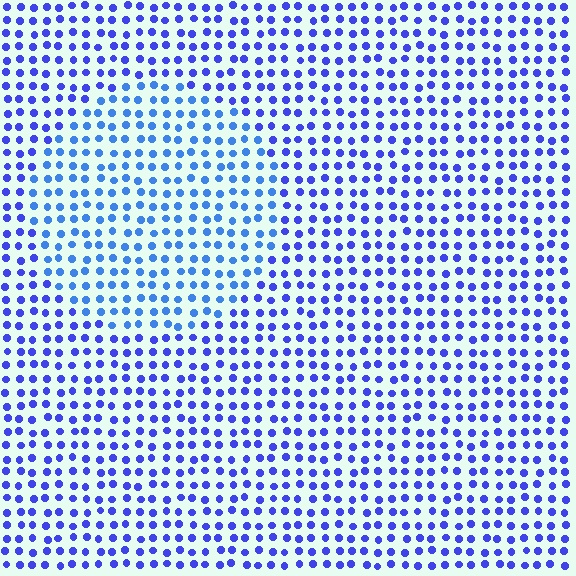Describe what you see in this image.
The image is filled with small blue elements in a uniform arrangement. A circle-shaped region is visible where the elements are tinted to a slightly different hue, forming a subtle color boundary.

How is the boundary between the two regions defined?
The boundary is defined purely by a slight shift in hue (about 23 degrees). Spacing, size, and orientation are identical on both sides.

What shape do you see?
I see a circle.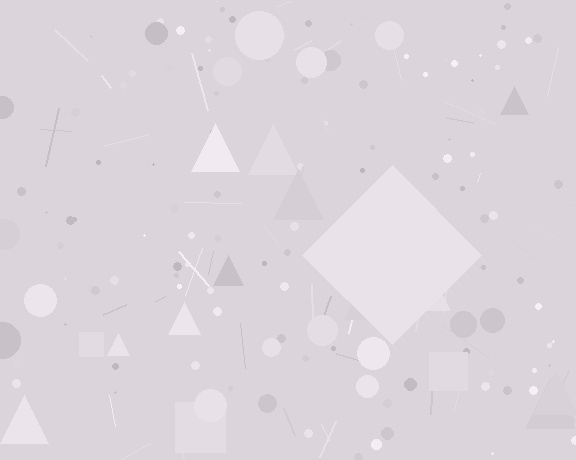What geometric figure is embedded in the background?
A diamond is embedded in the background.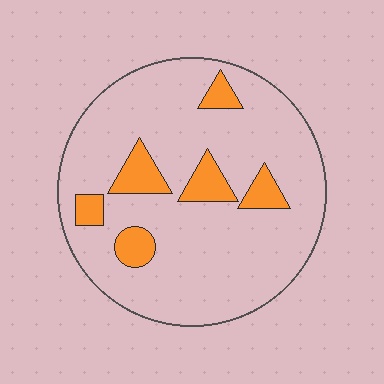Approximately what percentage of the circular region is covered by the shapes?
Approximately 15%.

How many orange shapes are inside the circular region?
6.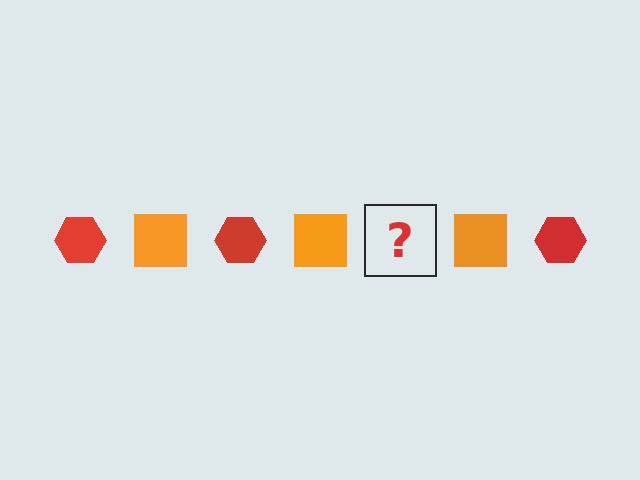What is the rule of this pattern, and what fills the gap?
The rule is that the pattern alternates between red hexagon and orange square. The gap should be filled with a red hexagon.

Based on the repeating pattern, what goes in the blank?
The blank should be a red hexagon.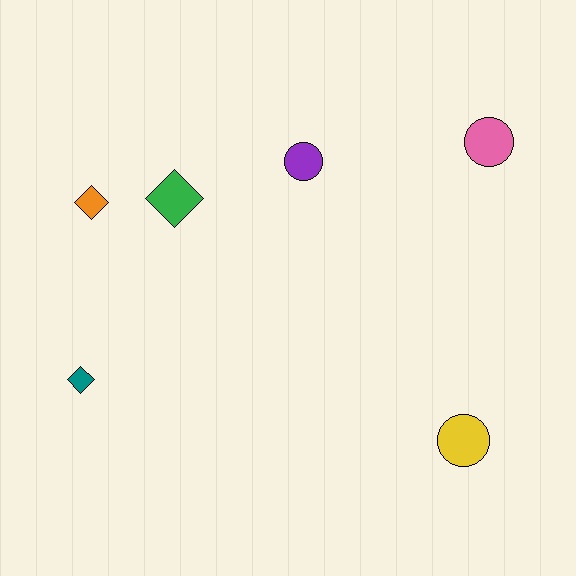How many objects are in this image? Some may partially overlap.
There are 6 objects.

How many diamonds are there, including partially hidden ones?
There are 3 diamonds.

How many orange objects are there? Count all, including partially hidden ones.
There is 1 orange object.